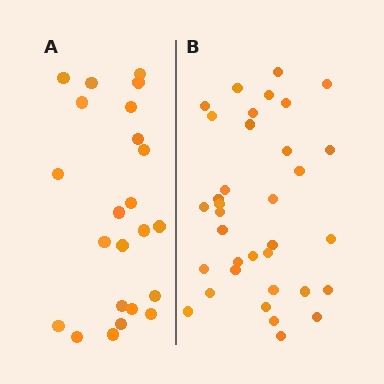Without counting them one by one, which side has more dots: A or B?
Region B (the right region) has more dots.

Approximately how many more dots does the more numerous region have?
Region B has roughly 12 or so more dots than region A.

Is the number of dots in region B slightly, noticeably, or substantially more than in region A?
Region B has substantially more. The ratio is roughly 1.5 to 1.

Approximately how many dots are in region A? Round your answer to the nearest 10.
About 20 dots. (The exact count is 23, which rounds to 20.)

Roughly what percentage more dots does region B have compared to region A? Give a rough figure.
About 50% more.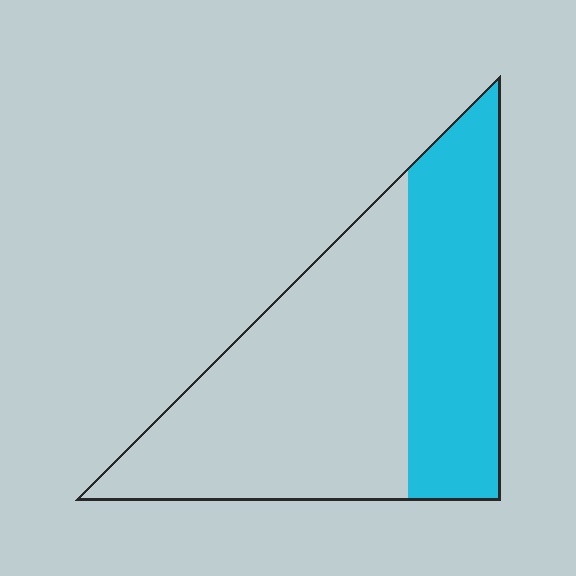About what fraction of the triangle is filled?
About two fifths (2/5).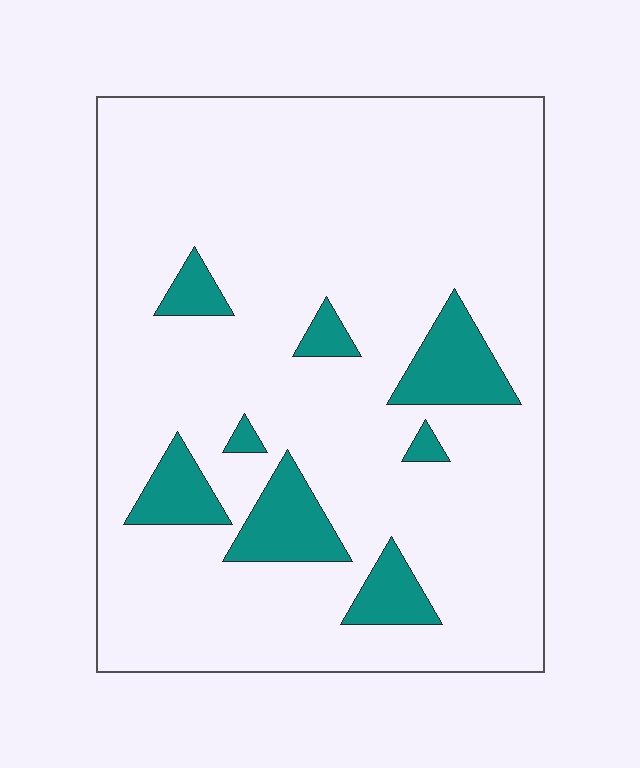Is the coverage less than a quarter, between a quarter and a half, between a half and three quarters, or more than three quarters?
Less than a quarter.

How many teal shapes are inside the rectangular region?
8.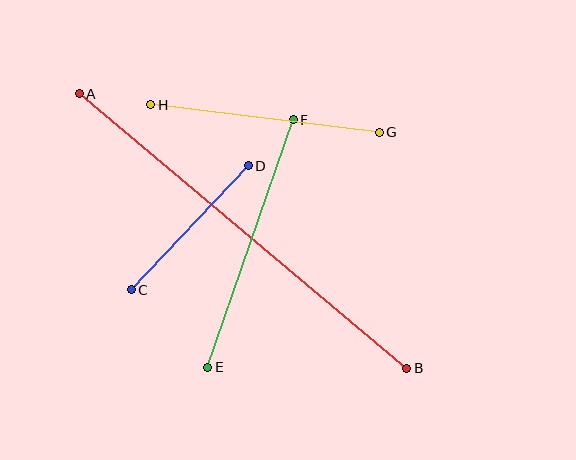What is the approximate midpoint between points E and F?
The midpoint is at approximately (250, 243) pixels.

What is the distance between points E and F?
The distance is approximately 262 pixels.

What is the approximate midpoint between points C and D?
The midpoint is at approximately (190, 228) pixels.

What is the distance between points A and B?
The distance is approximately 427 pixels.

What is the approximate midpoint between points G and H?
The midpoint is at approximately (265, 118) pixels.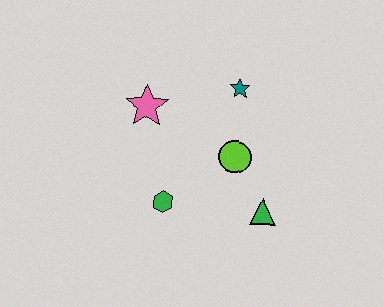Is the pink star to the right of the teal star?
No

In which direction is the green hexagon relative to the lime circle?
The green hexagon is to the left of the lime circle.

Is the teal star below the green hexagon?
No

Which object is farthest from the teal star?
The green hexagon is farthest from the teal star.